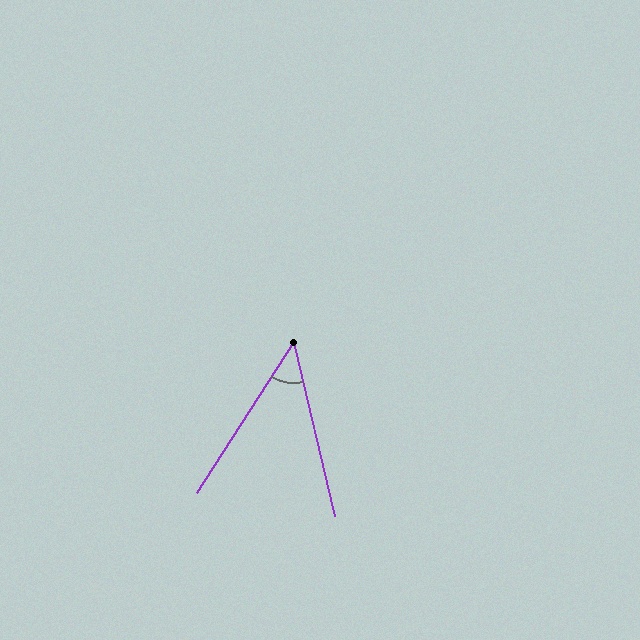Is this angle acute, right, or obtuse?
It is acute.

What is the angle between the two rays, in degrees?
Approximately 46 degrees.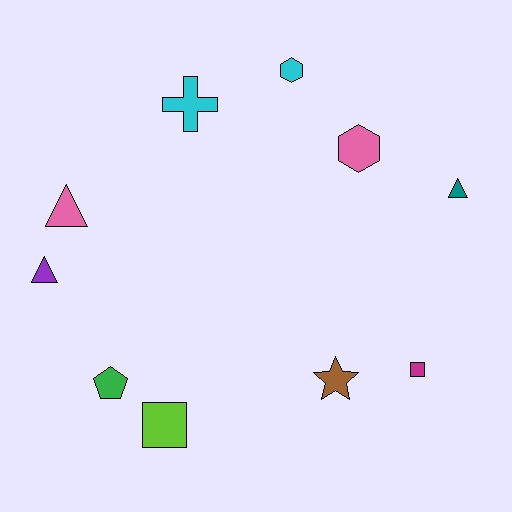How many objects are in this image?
There are 10 objects.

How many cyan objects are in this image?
There are 2 cyan objects.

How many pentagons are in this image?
There is 1 pentagon.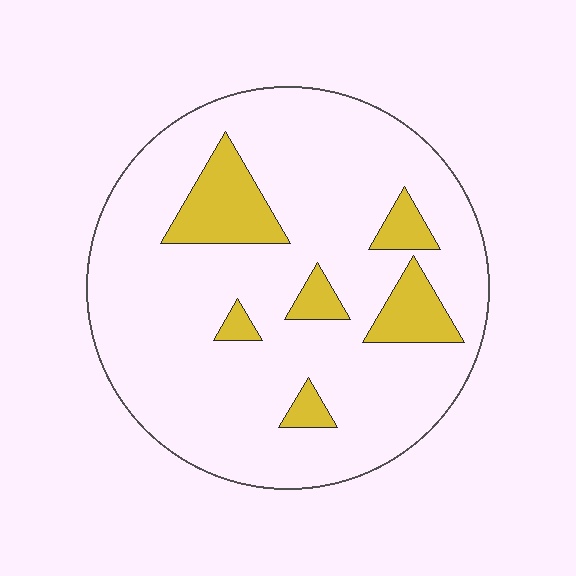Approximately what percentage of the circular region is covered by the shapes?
Approximately 15%.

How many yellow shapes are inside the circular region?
6.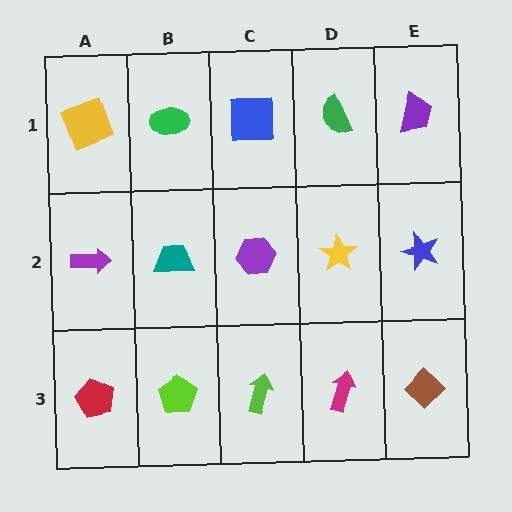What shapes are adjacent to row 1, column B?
A teal trapezoid (row 2, column B), a yellow square (row 1, column A), a blue square (row 1, column C).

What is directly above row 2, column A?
A yellow square.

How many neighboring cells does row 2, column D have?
4.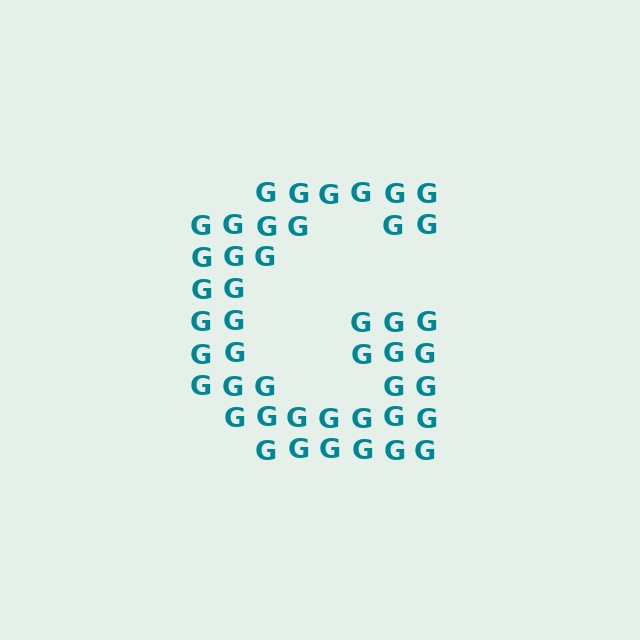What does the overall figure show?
The overall figure shows the letter G.